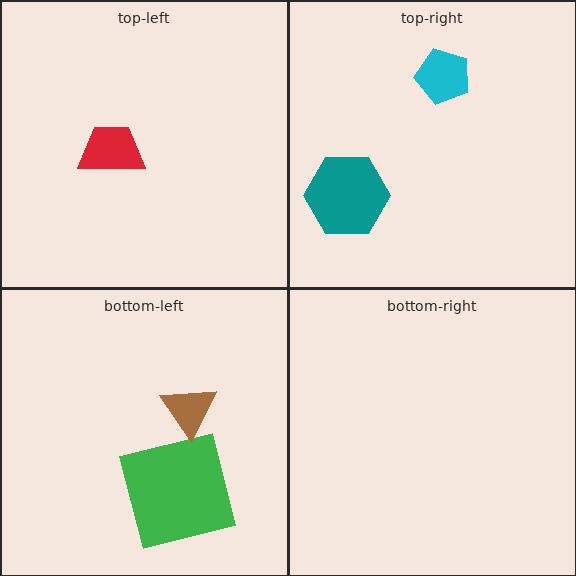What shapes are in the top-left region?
The red trapezoid.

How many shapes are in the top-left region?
1.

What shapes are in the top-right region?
The teal hexagon, the cyan pentagon.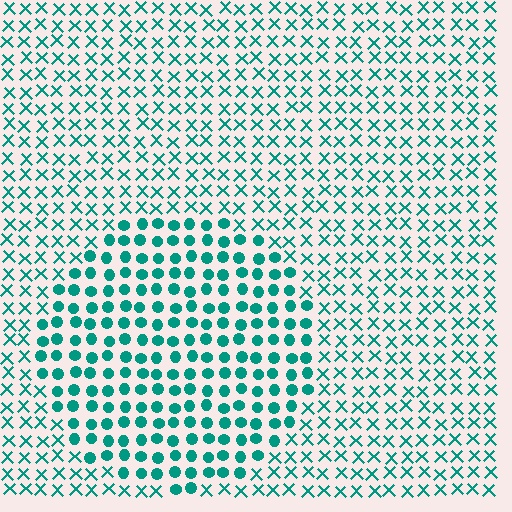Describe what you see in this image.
The image is filled with small teal elements arranged in a uniform grid. A circle-shaped region contains circles, while the surrounding area contains X marks. The boundary is defined purely by the change in element shape.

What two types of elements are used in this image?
The image uses circles inside the circle region and X marks outside it.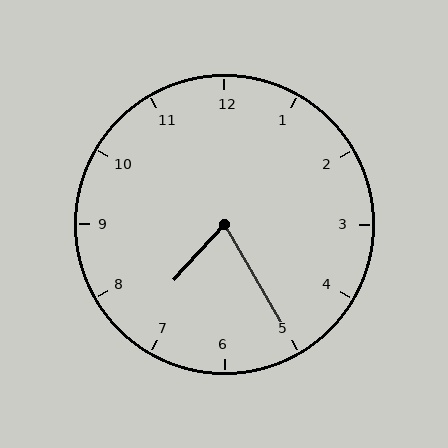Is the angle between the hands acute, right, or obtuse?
It is acute.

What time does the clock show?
7:25.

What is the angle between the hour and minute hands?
Approximately 72 degrees.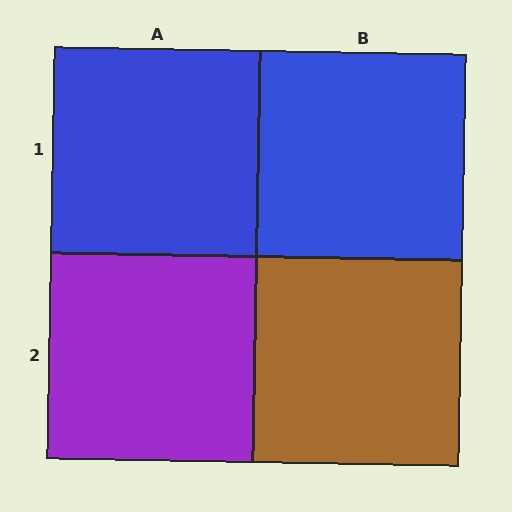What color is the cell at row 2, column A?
Purple.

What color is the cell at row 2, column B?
Brown.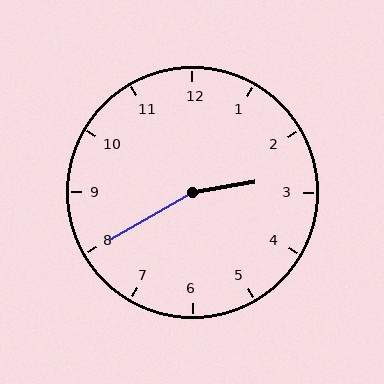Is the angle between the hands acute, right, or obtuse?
It is obtuse.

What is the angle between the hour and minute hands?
Approximately 160 degrees.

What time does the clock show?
2:40.